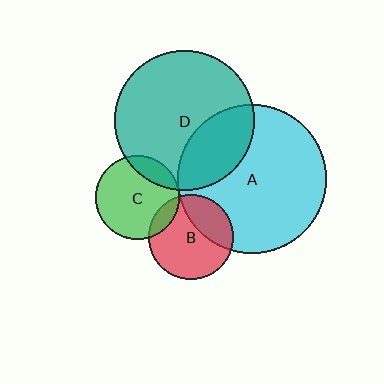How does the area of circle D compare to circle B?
Approximately 2.7 times.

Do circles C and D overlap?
Yes.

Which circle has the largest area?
Circle A (cyan).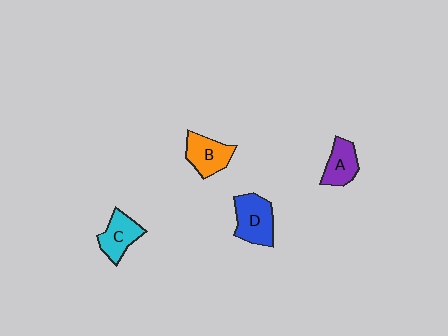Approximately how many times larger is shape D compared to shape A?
Approximately 1.4 times.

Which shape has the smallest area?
Shape A (purple).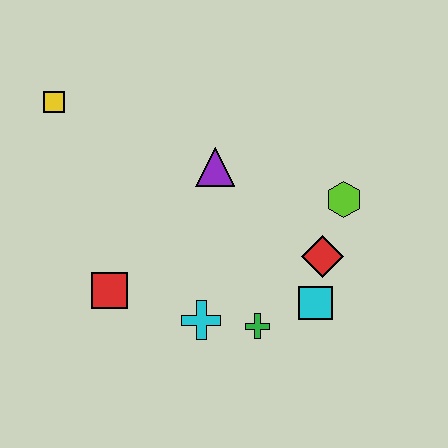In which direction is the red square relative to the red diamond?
The red square is to the left of the red diamond.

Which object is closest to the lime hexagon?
The red diamond is closest to the lime hexagon.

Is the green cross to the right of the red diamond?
No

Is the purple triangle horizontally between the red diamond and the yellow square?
Yes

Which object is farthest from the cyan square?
The yellow square is farthest from the cyan square.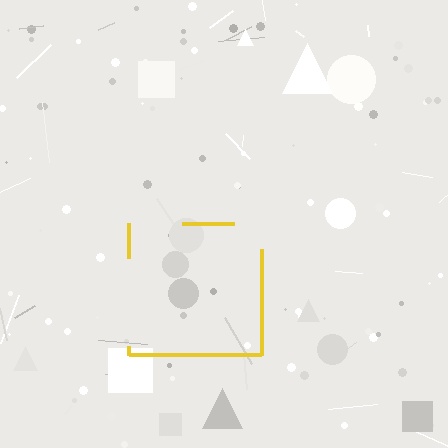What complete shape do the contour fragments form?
The contour fragments form a square.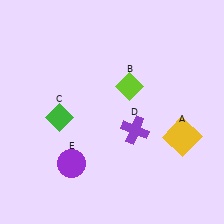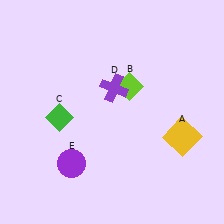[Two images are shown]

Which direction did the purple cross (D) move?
The purple cross (D) moved up.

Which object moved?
The purple cross (D) moved up.